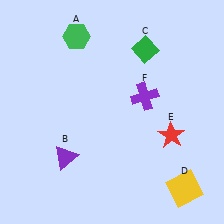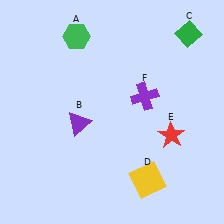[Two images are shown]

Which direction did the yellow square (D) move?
The yellow square (D) moved left.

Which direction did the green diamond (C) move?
The green diamond (C) moved right.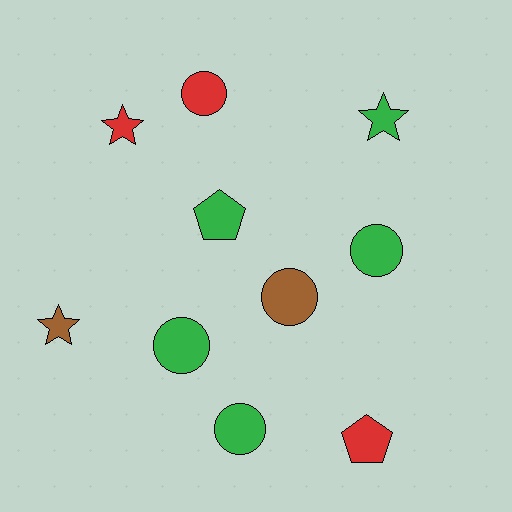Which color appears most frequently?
Green, with 5 objects.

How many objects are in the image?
There are 10 objects.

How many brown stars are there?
There is 1 brown star.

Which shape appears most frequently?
Circle, with 5 objects.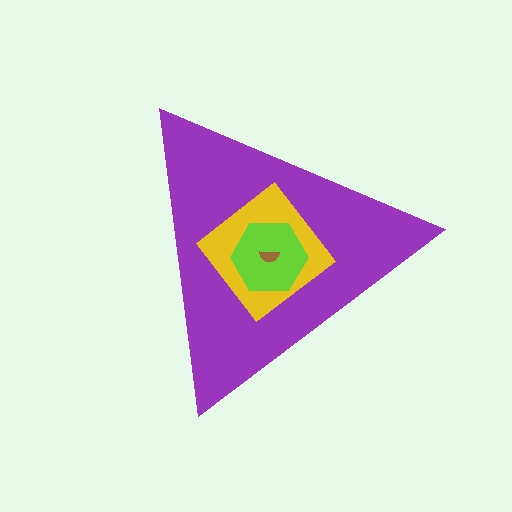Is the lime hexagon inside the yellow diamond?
Yes.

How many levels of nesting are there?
4.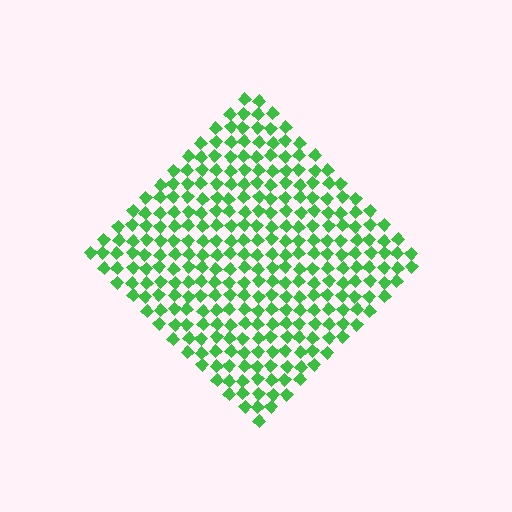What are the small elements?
The small elements are diamonds.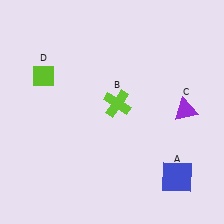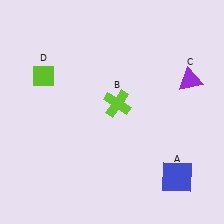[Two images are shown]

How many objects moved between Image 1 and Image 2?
1 object moved between the two images.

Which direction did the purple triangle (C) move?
The purple triangle (C) moved up.